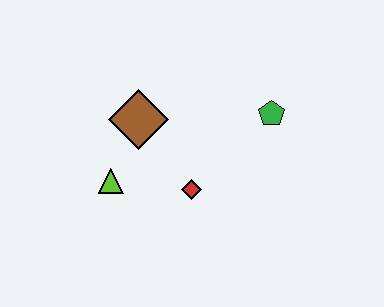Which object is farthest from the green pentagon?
The lime triangle is farthest from the green pentagon.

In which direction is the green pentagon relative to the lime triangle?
The green pentagon is to the right of the lime triangle.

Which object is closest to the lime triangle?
The brown diamond is closest to the lime triangle.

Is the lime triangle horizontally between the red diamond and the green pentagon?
No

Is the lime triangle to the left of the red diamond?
Yes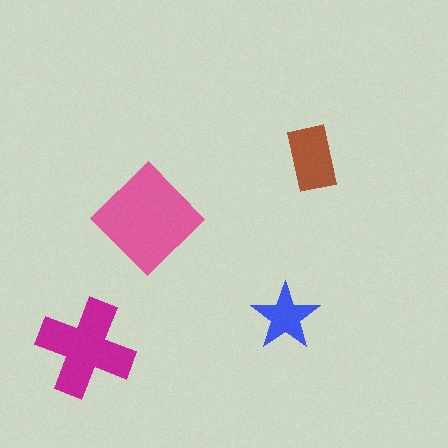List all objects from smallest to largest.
The blue star, the brown rectangle, the magenta cross, the pink diamond.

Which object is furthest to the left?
The magenta cross is leftmost.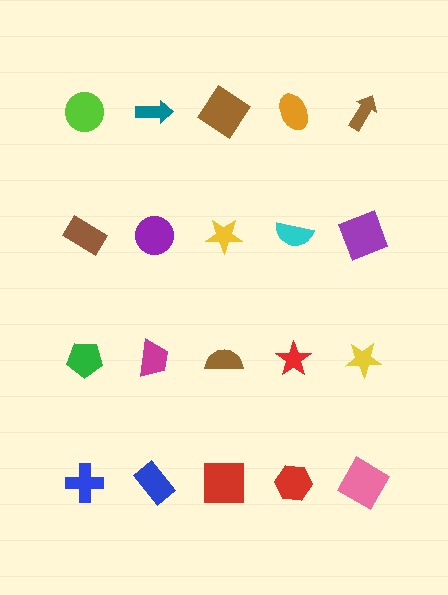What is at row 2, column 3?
A yellow star.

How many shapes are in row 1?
5 shapes.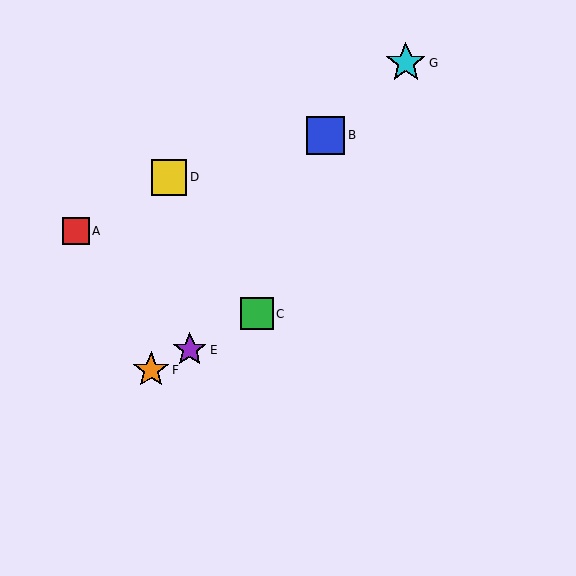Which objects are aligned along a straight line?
Objects C, E, F are aligned along a straight line.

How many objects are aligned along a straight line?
3 objects (C, E, F) are aligned along a straight line.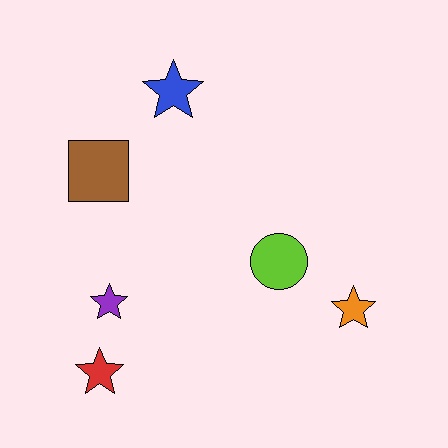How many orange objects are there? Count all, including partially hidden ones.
There is 1 orange object.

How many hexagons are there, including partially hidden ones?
There are no hexagons.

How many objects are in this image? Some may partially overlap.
There are 6 objects.